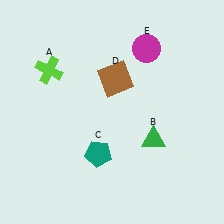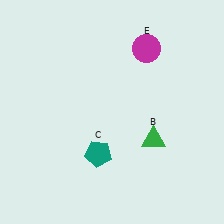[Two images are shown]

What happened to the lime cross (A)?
The lime cross (A) was removed in Image 2. It was in the top-left area of Image 1.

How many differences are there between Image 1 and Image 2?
There are 2 differences between the two images.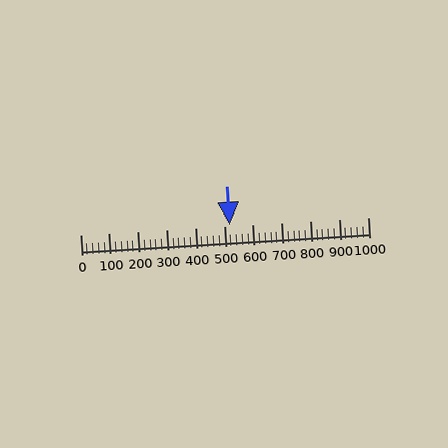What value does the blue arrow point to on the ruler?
The blue arrow points to approximately 520.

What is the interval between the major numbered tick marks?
The major tick marks are spaced 100 units apart.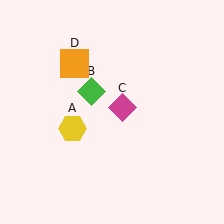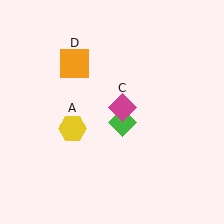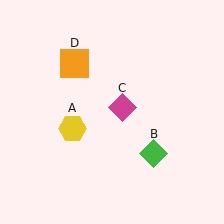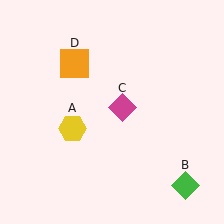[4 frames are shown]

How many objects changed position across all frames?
1 object changed position: green diamond (object B).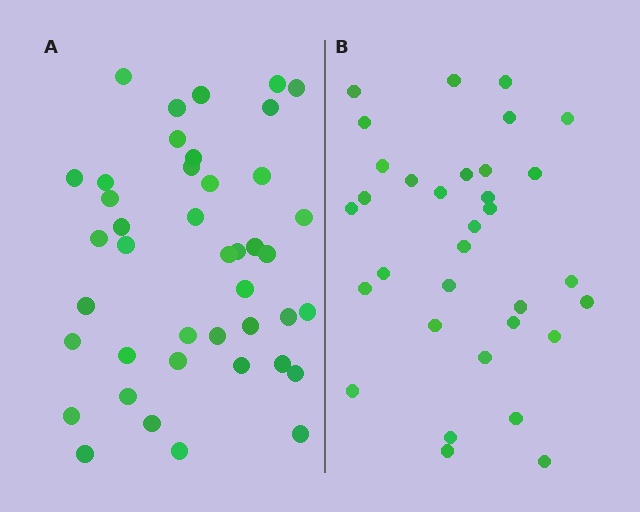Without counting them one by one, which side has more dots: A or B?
Region A (the left region) has more dots.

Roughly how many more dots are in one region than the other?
Region A has roughly 8 or so more dots than region B.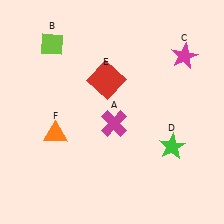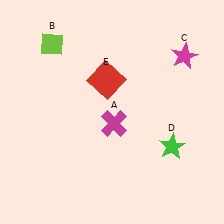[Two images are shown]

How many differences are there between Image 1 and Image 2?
There is 1 difference between the two images.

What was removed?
The orange triangle (F) was removed in Image 2.